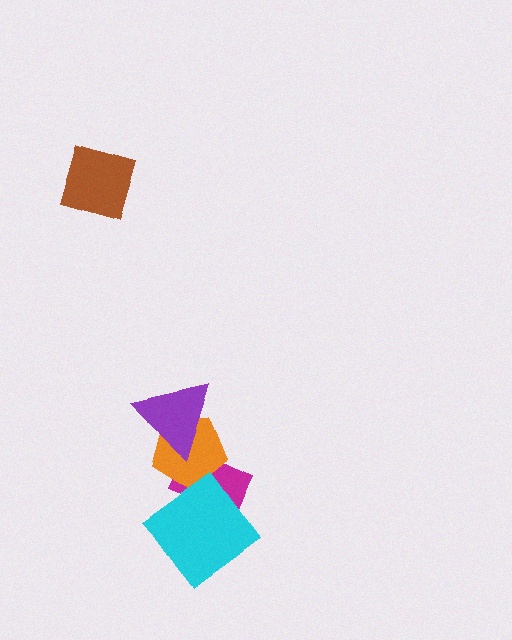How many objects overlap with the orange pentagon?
2 objects overlap with the orange pentagon.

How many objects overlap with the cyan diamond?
1 object overlaps with the cyan diamond.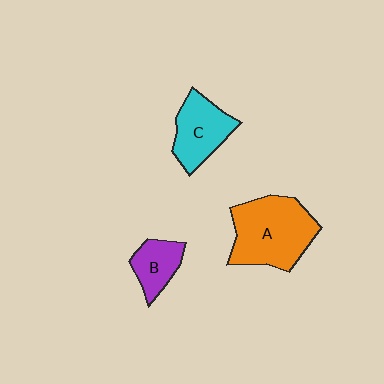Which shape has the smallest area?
Shape B (purple).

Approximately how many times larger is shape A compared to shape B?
Approximately 2.3 times.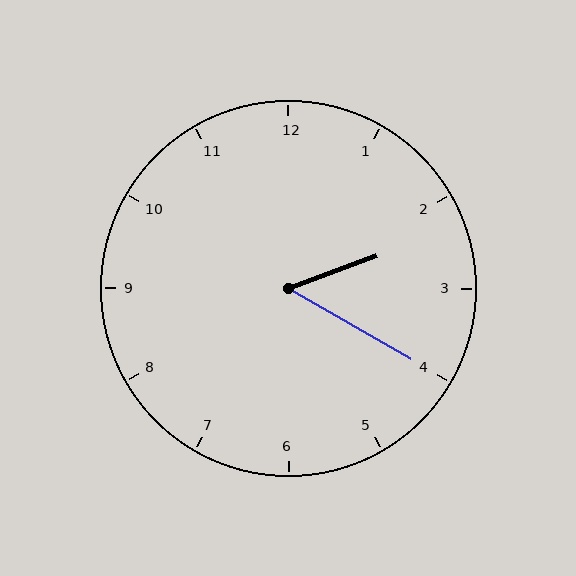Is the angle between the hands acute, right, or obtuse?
It is acute.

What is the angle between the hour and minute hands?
Approximately 50 degrees.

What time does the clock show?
2:20.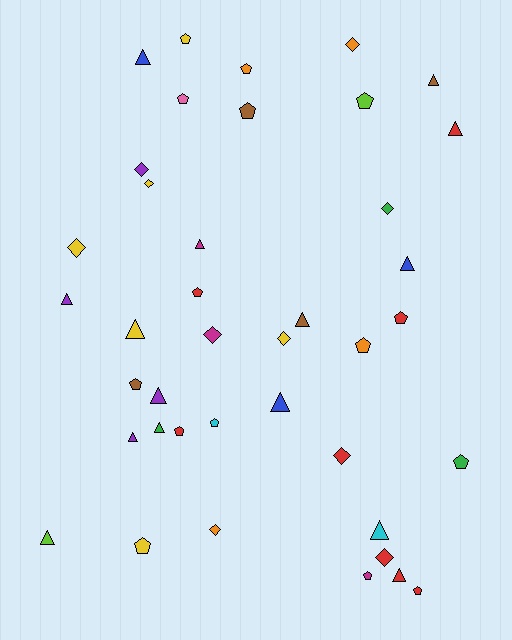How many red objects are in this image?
There are 8 red objects.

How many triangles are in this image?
There are 15 triangles.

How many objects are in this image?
There are 40 objects.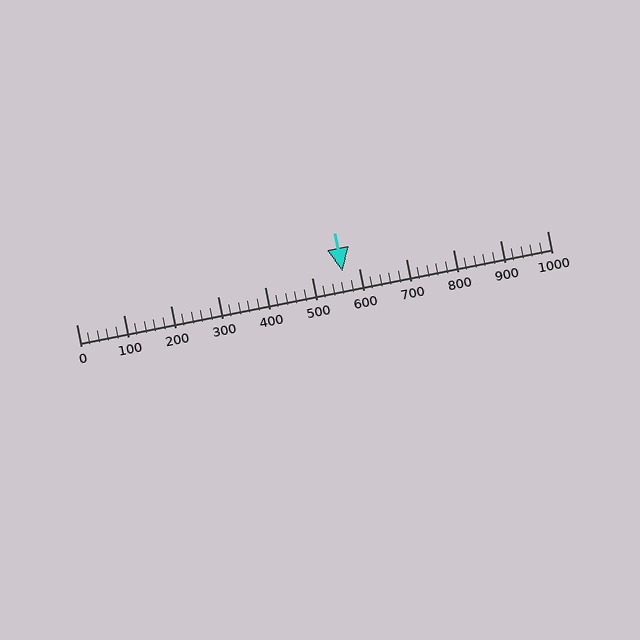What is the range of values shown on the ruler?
The ruler shows values from 0 to 1000.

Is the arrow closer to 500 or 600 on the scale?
The arrow is closer to 600.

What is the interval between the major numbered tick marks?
The major tick marks are spaced 100 units apart.